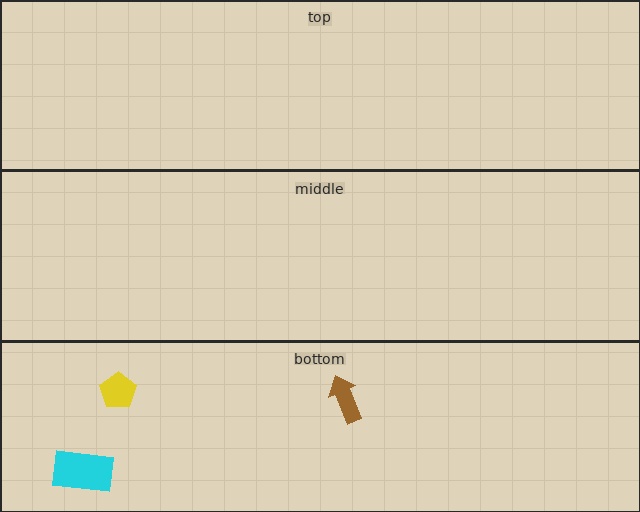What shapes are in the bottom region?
The yellow pentagon, the cyan rectangle, the brown arrow.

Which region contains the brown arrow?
The bottom region.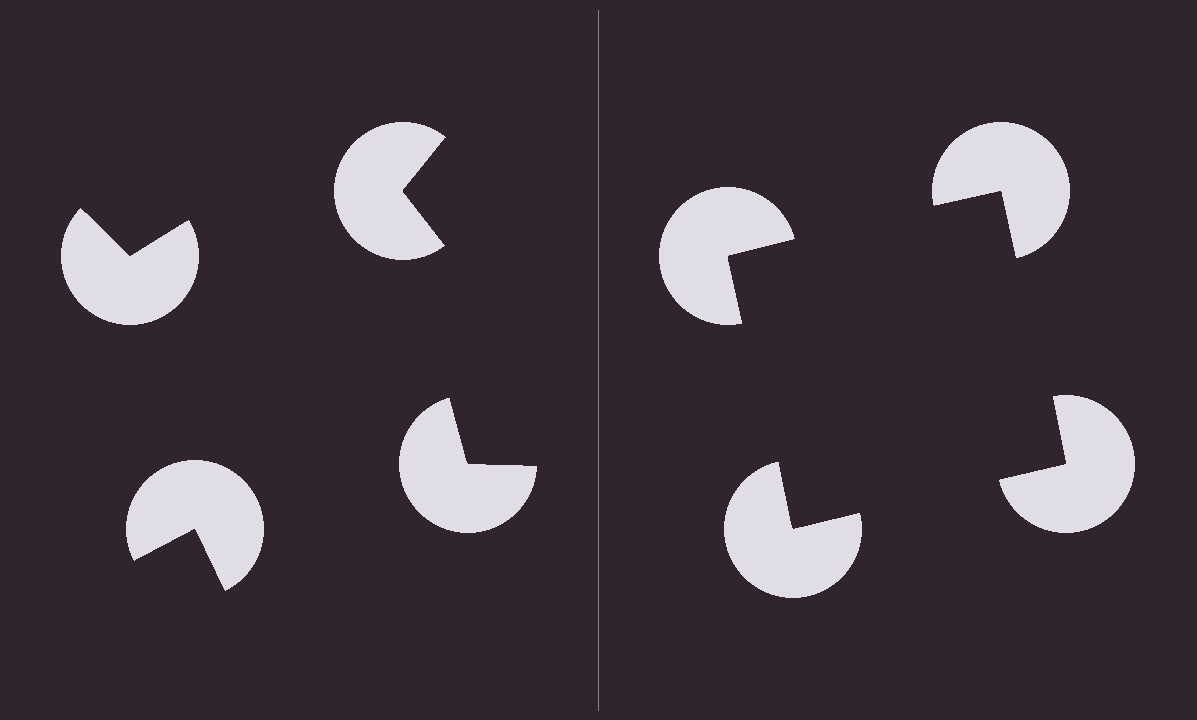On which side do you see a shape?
An illusory square appears on the right side. On the left side the wedge cuts are rotated, so no coherent shape forms.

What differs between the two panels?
The pac-man discs are positioned identically on both sides; only the wedge orientations differ. On the right they align to a square; on the left they are misaligned.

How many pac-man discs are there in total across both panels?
8 — 4 on each side.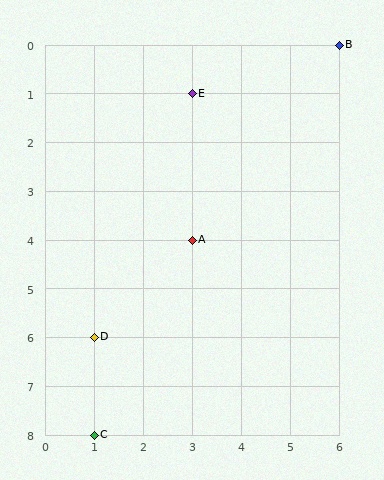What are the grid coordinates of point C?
Point C is at grid coordinates (1, 8).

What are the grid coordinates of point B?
Point B is at grid coordinates (6, 0).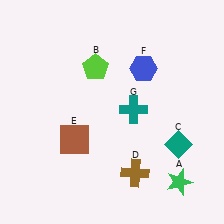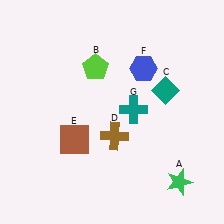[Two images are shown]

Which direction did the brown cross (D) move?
The brown cross (D) moved up.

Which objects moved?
The objects that moved are: the teal diamond (C), the brown cross (D).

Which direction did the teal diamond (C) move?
The teal diamond (C) moved up.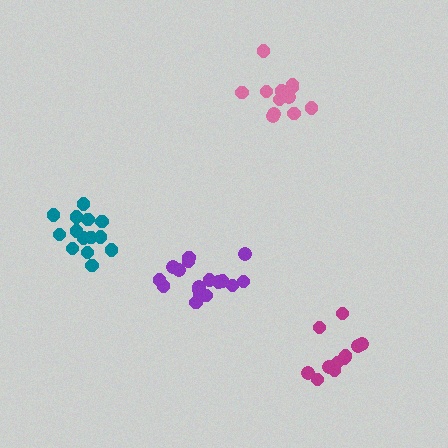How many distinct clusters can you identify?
There are 4 distinct clusters.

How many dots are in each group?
Group 1: 11 dots, Group 2: 14 dots, Group 3: 13 dots, Group 4: 17 dots (55 total).